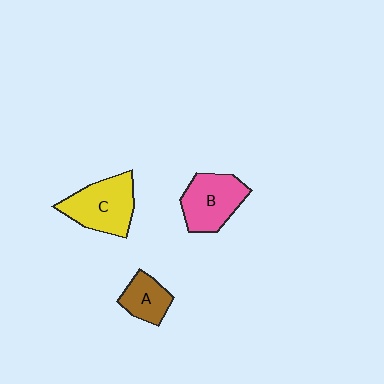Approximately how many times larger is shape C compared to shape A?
Approximately 1.8 times.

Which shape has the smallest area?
Shape A (brown).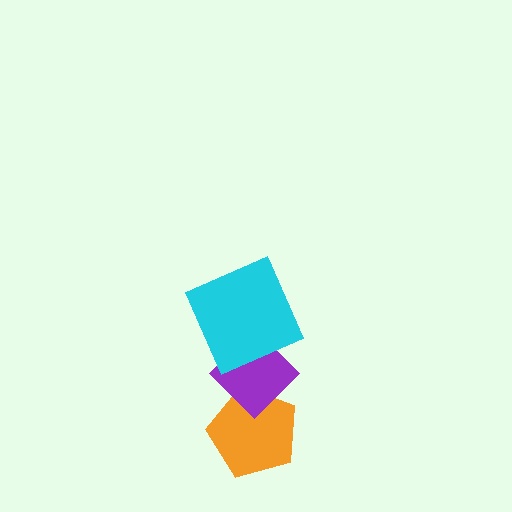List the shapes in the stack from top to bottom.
From top to bottom: the cyan square, the purple diamond, the orange pentagon.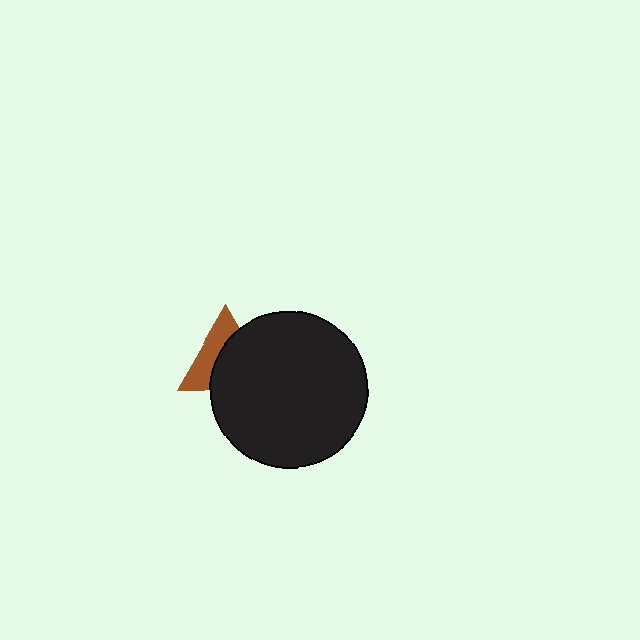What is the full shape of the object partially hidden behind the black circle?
The partially hidden object is a brown triangle.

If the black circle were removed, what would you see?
You would see the complete brown triangle.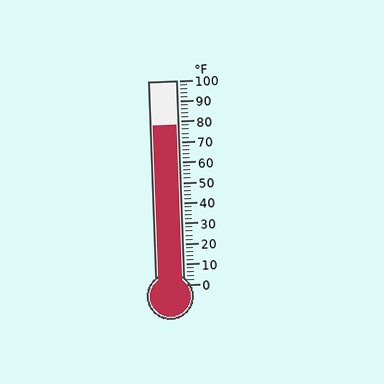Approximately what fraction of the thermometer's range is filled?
The thermometer is filled to approximately 80% of its range.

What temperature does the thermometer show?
The thermometer shows approximately 78°F.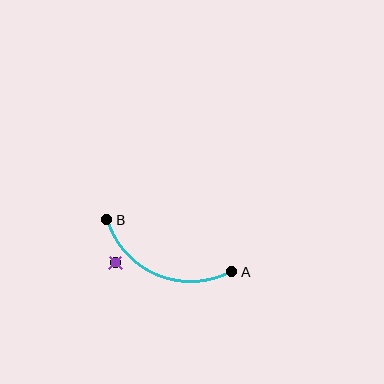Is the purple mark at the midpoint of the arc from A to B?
No — the purple mark does not lie on the arc at all. It sits slightly outside the curve.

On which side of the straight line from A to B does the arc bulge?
The arc bulges below the straight line connecting A and B.